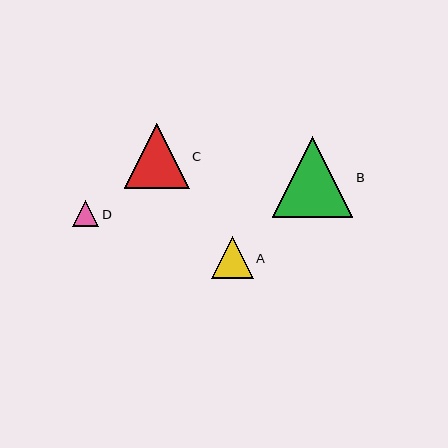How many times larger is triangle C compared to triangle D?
Triangle C is approximately 2.5 times the size of triangle D.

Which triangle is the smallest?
Triangle D is the smallest with a size of approximately 26 pixels.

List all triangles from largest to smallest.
From largest to smallest: B, C, A, D.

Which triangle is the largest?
Triangle B is the largest with a size of approximately 81 pixels.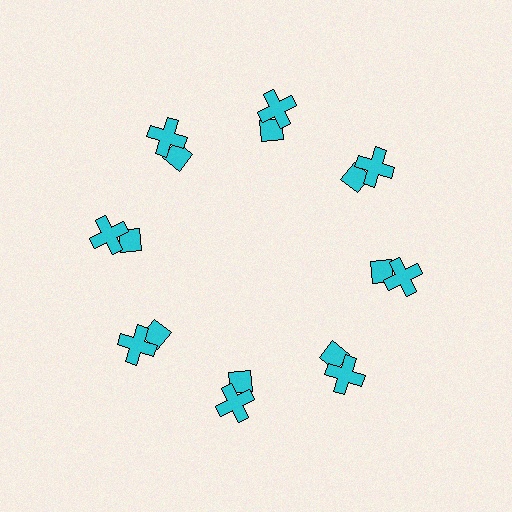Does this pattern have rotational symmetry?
Yes, this pattern has 8-fold rotational symmetry. It looks the same after rotating 45 degrees around the center.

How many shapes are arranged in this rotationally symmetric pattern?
There are 16 shapes, arranged in 8 groups of 2.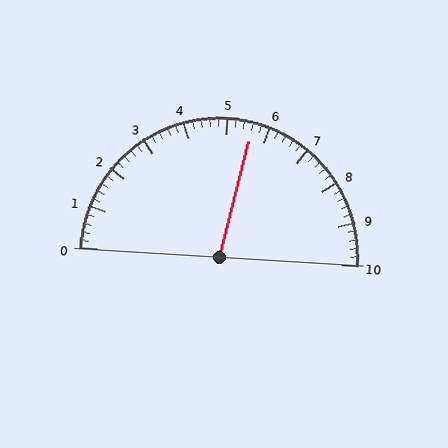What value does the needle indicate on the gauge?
The needle indicates approximately 5.6.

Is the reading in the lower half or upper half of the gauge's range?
The reading is in the upper half of the range (0 to 10).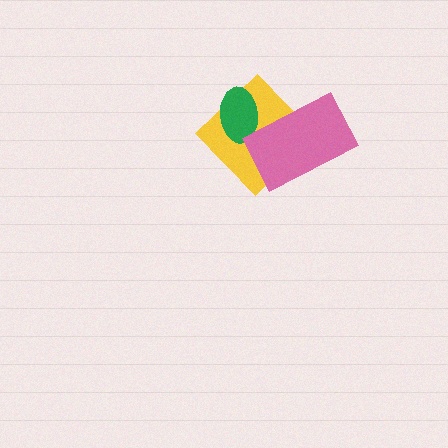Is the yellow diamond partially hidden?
Yes, it is partially covered by another shape.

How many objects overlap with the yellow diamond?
2 objects overlap with the yellow diamond.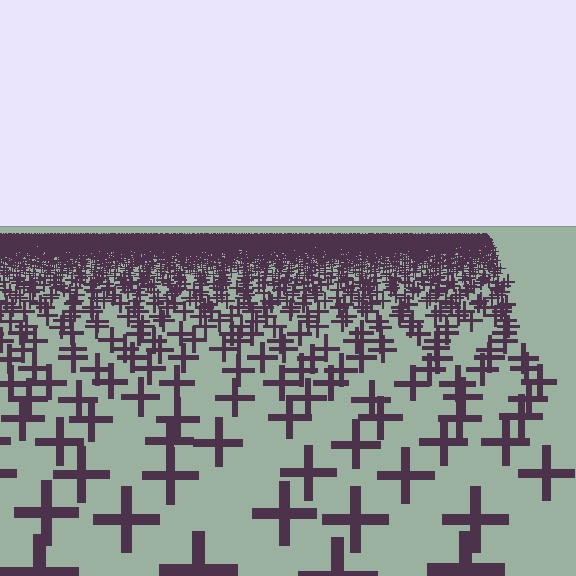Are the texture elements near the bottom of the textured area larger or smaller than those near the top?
Larger. Near the bottom, elements are closer to the viewer and appear at a bigger on-screen size.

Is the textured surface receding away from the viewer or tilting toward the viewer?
The surface is receding away from the viewer. Texture elements get smaller and denser toward the top.